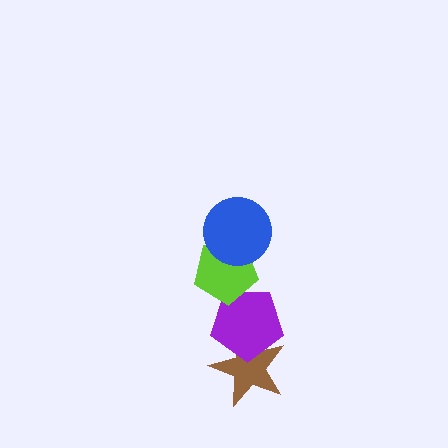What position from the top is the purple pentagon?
The purple pentagon is 3rd from the top.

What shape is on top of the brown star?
The purple pentagon is on top of the brown star.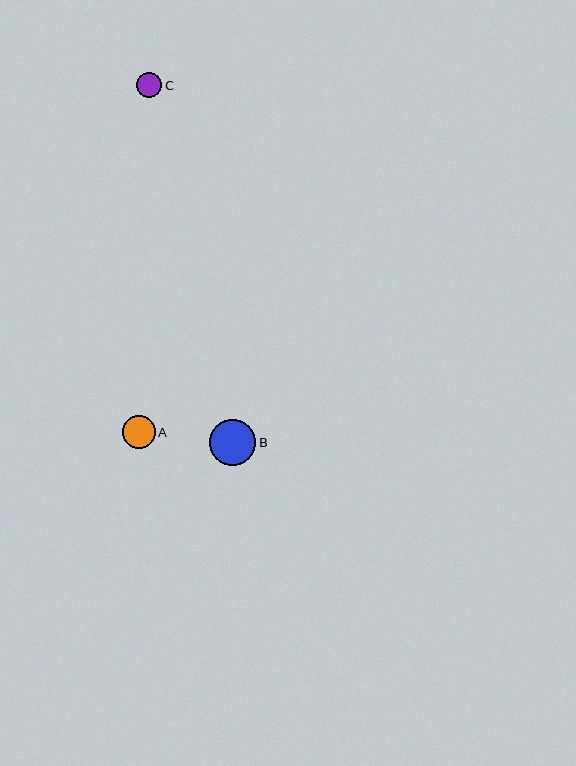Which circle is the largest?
Circle B is the largest with a size of approximately 46 pixels.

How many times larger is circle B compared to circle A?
Circle B is approximately 1.4 times the size of circle A.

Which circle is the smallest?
Circle C is the smallest with a size of approximately 25 pixels.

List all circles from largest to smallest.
From largest to smallest: B, A, C.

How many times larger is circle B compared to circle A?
Circle B is approximately 1.4 times the size of circle A.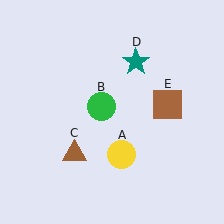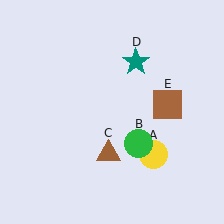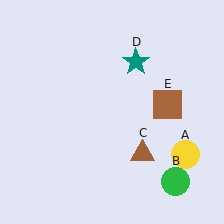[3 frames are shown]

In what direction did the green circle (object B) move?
The green circle (object B) moved down and to the right.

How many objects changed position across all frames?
3 objects changed position: yellow circle (object A), green circle (object B), brown triangle (object C).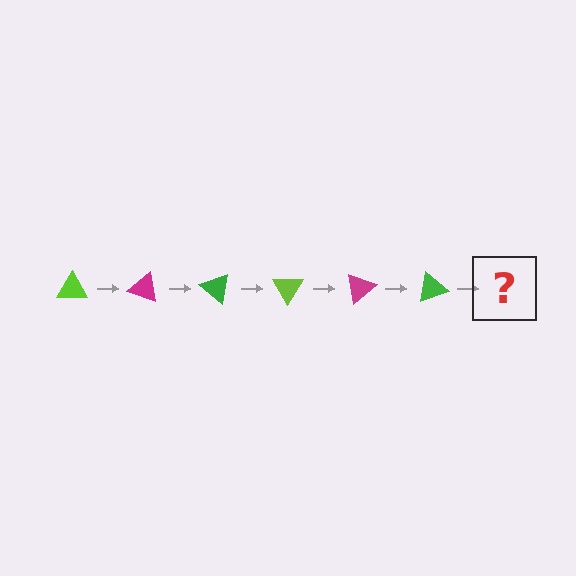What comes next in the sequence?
The next element should be a lime triangle, rotated 120 degrees from the start.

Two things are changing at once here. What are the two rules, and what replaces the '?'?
The two rules are that it rotates 20 degrees each step and the color cycles through lime, magenta, and green. The '?' should be a lime triangle, rotated 120 degrees from the start.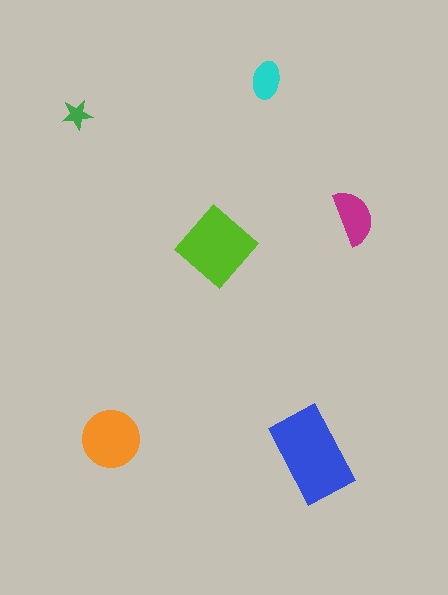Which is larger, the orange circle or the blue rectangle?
The blue rectangle.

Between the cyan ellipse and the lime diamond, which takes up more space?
The lime diamond.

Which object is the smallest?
The green star.